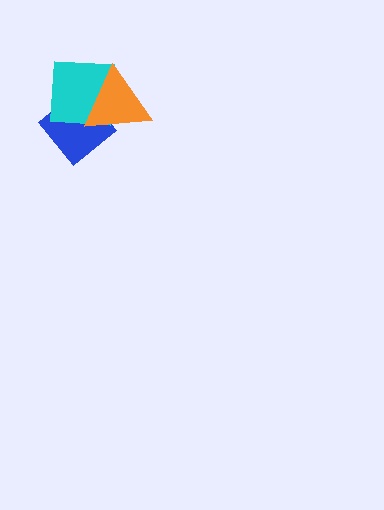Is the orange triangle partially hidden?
No, no other shape covers it.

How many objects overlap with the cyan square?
2 objects overlap with the cyan square.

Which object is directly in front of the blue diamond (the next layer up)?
The cyan square is directly in front of the blue diamond.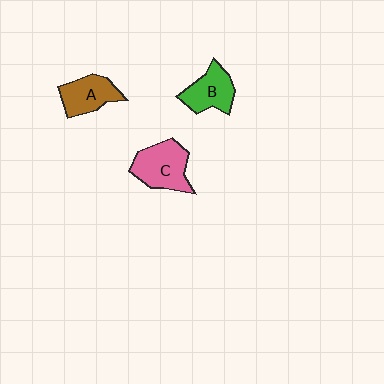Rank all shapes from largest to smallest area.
From largest to smallest: C (pink), A (brown), B (green).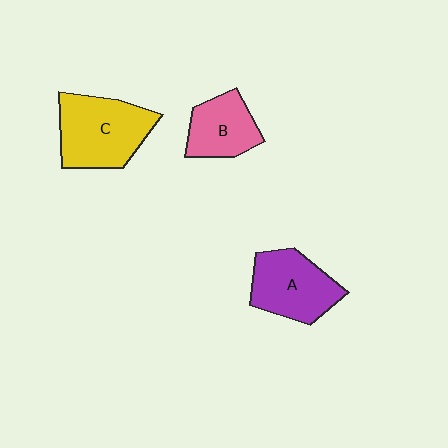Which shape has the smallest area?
Shape B (pink).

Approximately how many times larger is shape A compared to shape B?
Approximately 1.3 times.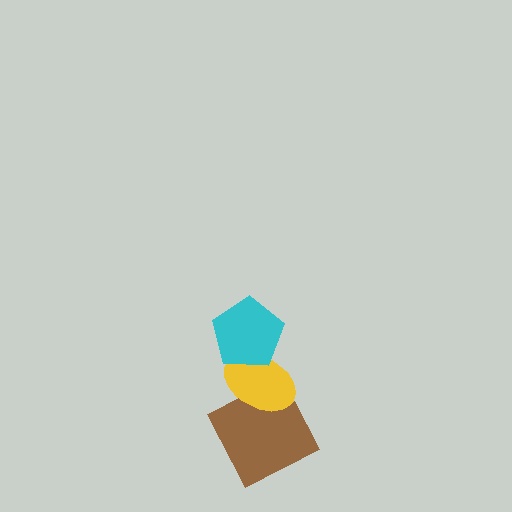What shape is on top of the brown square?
The yellow ellipse is on top of the brown square.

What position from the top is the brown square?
The brown square is 3rd from the top.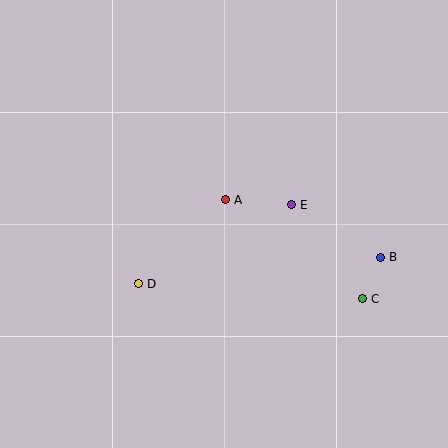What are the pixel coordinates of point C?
Point C is at (362, 299).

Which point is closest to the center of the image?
Point A at (225, 200) is closest to the center.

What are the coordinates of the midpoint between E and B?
The midpoint between E and B is at (336, 231).